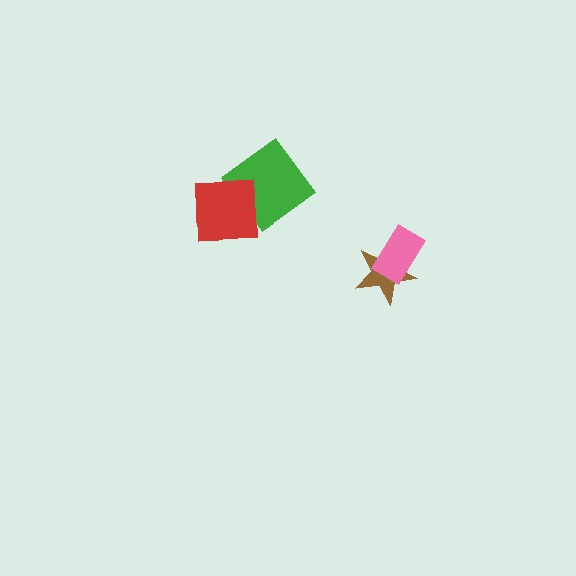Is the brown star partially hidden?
Yes, it is partially covered by another shape.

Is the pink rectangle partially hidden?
No, no other shape covers it.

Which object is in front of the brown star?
The pink rectangle is in front of the brown star.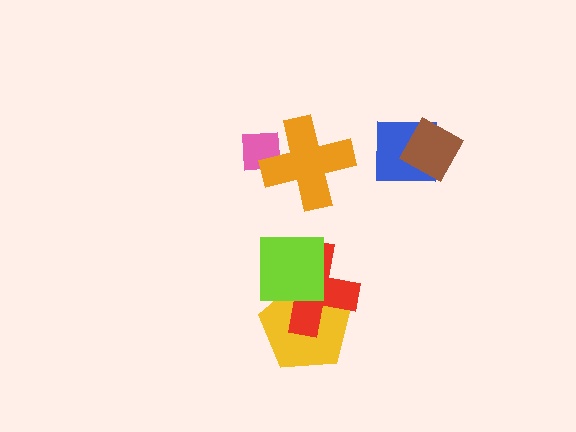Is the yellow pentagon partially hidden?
Yes, it is partially covered by another shape.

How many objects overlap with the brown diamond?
1 object overlaps with the brown diamond.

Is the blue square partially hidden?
Yes, it is partially covered by another shape.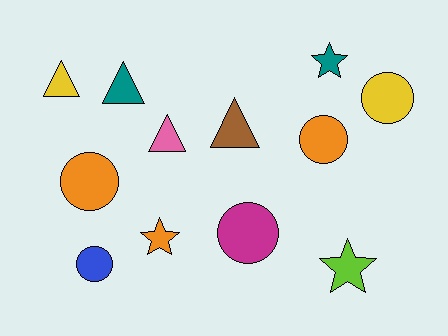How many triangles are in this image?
There are 4 triangles.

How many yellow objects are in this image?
There are 2 yellow objects.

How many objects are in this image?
There are 12 objects.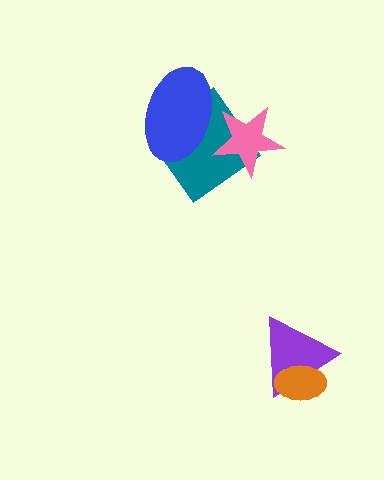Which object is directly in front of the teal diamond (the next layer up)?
The pink star is directly in front of the teal diamond.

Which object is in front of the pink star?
The blue ellipse is in front of the pink star.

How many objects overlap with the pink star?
2 objects overlap with the pink star.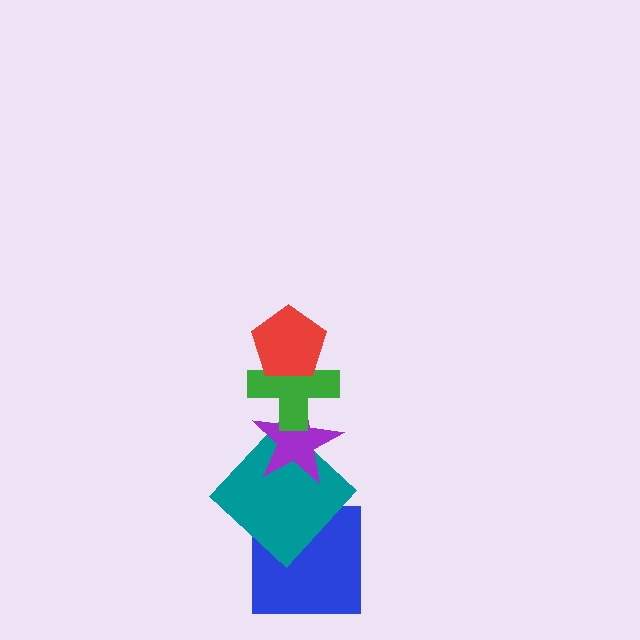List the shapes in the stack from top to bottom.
From top to bottom: the red pentagon, the green cross, the purple star, the teal diamond, the blue square.